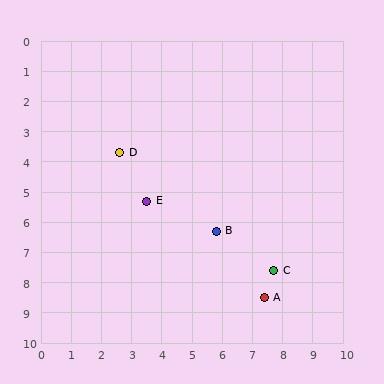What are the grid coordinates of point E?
Point E is at approximately (3.5, 5.3).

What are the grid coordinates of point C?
Point C is at approximately (7.7, 7.6).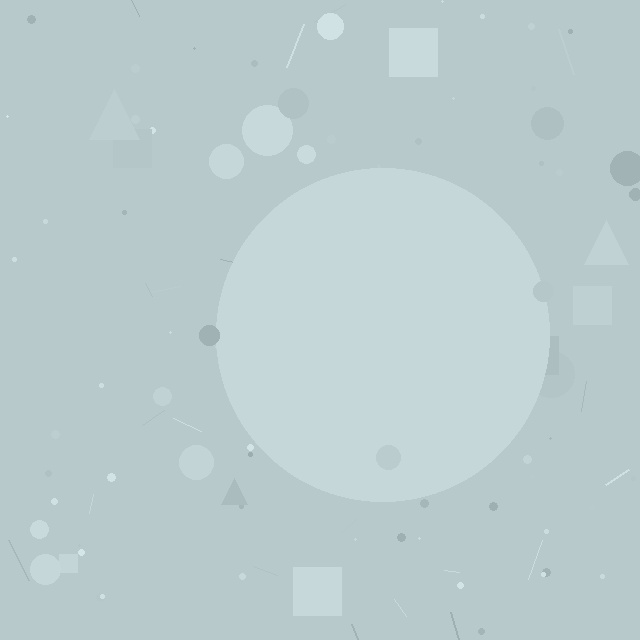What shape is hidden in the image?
A circle is hidden in the image.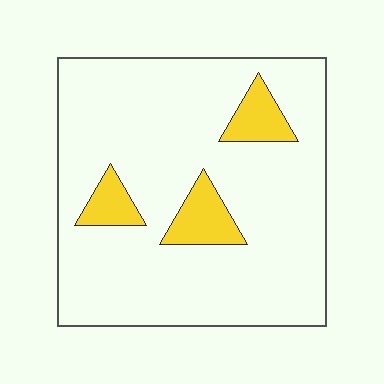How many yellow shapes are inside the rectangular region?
3.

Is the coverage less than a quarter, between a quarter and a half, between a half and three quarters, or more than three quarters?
Less than a quarter.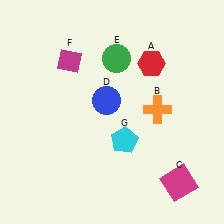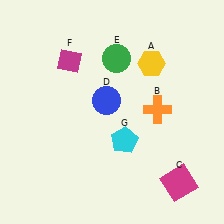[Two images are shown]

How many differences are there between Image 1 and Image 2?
There is 1 difference between the two images.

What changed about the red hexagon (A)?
In Image 1, A is red. In Image 2, it changed to yellow.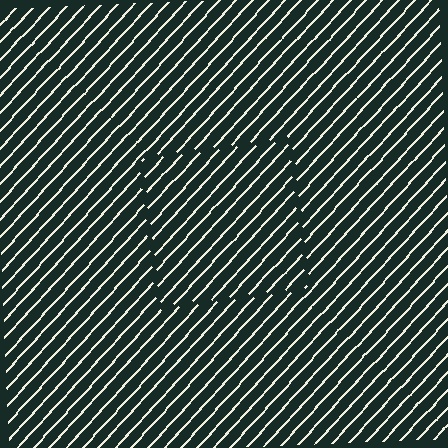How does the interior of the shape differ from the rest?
The interior of the shape contains the same grating, shifted by half a period — the contour is defined by the phase discontinuity where line-ends from the inner and outer gratings abut.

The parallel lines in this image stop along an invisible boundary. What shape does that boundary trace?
An illusory square. The interior of the shape contains the same grating, shifted by half a period — the contour is defined by the phase discontinuity where line-ends from the inner and outer gratings abut.